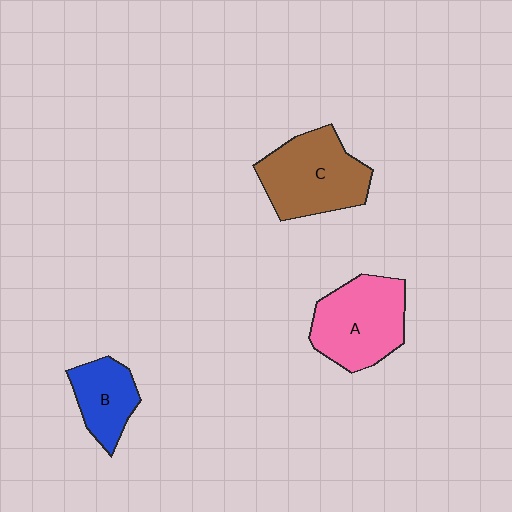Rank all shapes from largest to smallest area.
From largest to smallest: C (brown), A (pink), B (blue).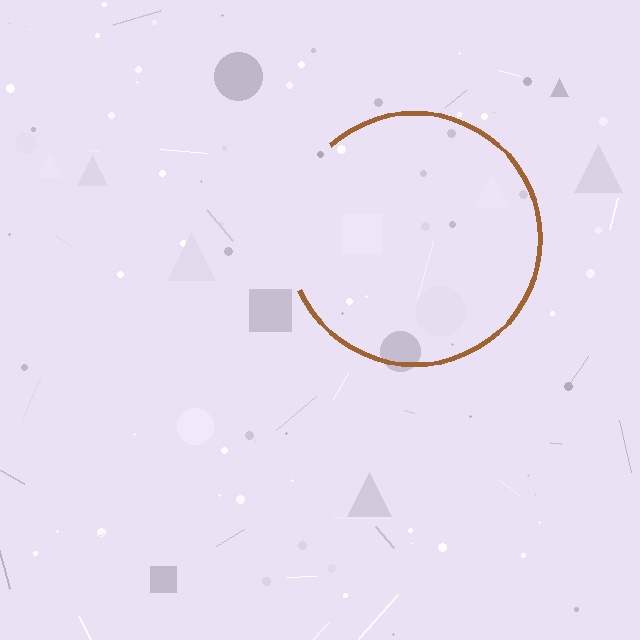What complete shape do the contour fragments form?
The contour fragments form a circle.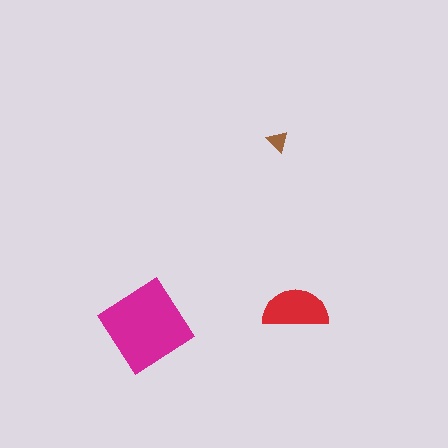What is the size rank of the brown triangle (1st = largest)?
3rd.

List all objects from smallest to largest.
The brown triangle, the red semicircle, the magenta diamond.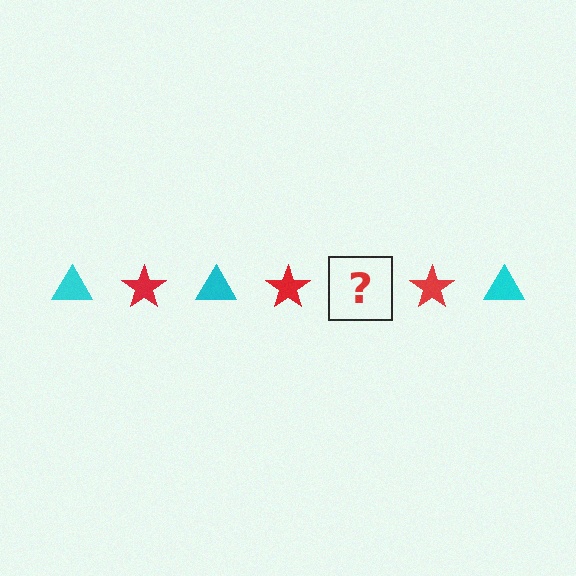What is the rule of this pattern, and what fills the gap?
The rule is that the pattern alternates between cyan triangle and red star. The gap should be filled with a cyan triangle.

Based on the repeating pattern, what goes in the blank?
The blank should be a cyan triangle.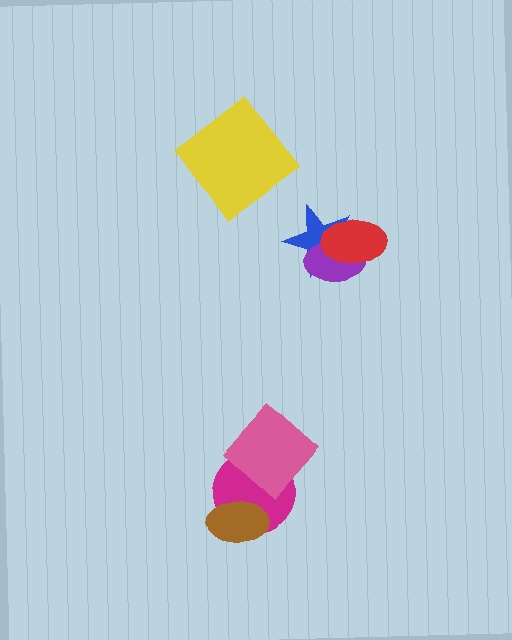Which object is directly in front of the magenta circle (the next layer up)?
The brown ellipse is directly in front of the magenta circle.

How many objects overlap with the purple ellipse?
2 objects overlap with the purple ellipse.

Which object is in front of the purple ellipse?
The red ellipse is in front of the purple ellipse.